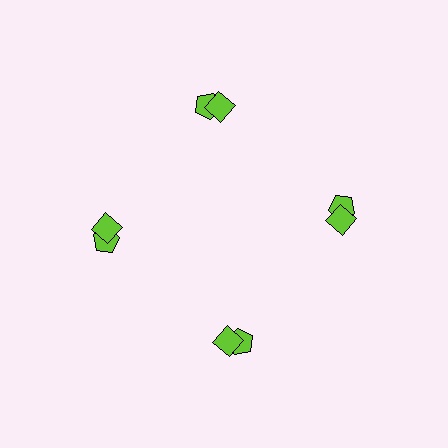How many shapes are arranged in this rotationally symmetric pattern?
There are 8 shapes, arranged in 4 groups of 2.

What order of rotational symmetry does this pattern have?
This pattern has 4-fold rotational symmetry.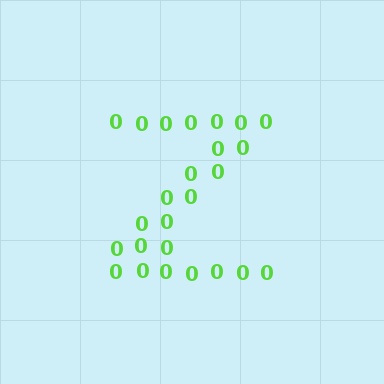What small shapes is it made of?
It is made of small digit 0's.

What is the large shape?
The large shape is the letter Z.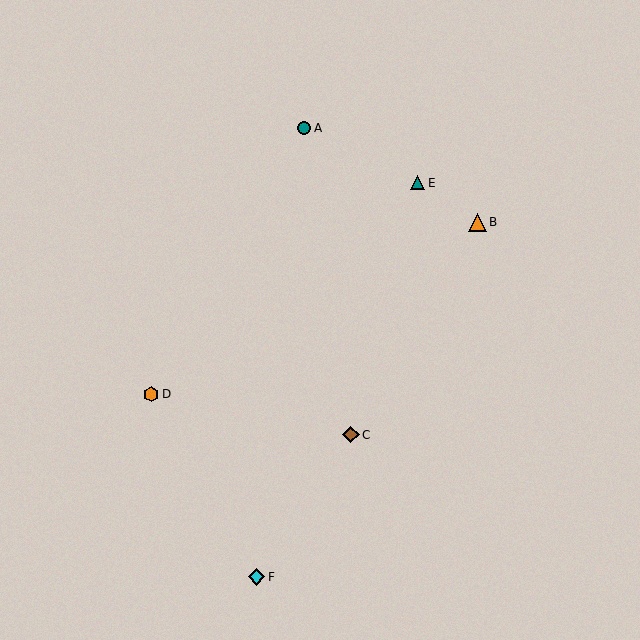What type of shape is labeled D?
Shape D is an orange hexagon.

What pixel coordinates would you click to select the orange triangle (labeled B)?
Click at (477, 222) to select the orange triangle B.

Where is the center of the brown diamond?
The center of the brown diamond is at (351, 435).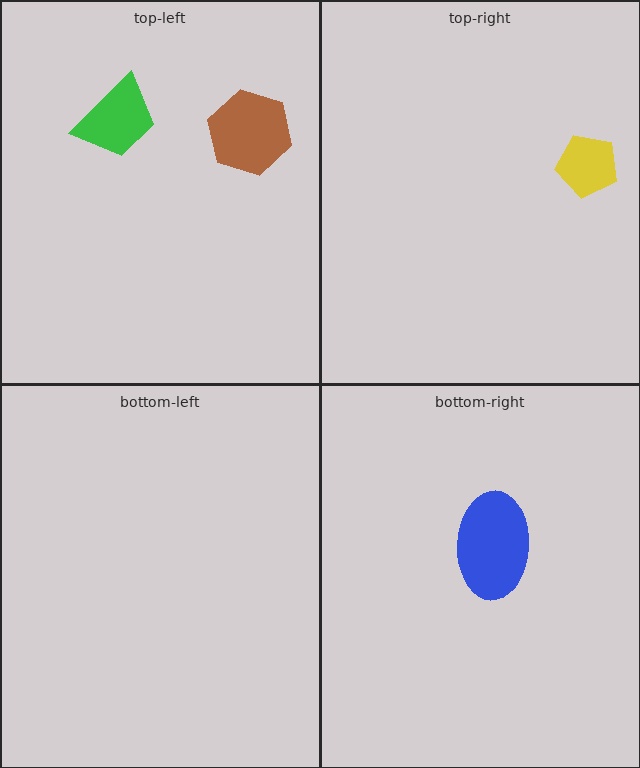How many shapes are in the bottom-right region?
1.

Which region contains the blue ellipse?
The bottom-right region.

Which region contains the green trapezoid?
The top-left region.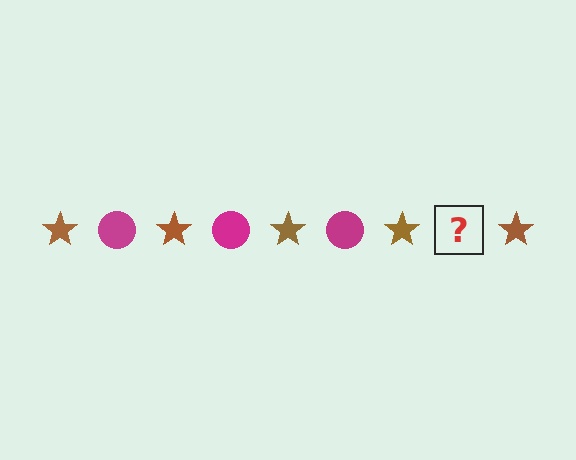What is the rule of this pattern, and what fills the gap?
The rule is that the pattern alternates between brown star and magenta circle. The gap should be filled with a magenta circle.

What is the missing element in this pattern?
The missing element is a magenta circle.